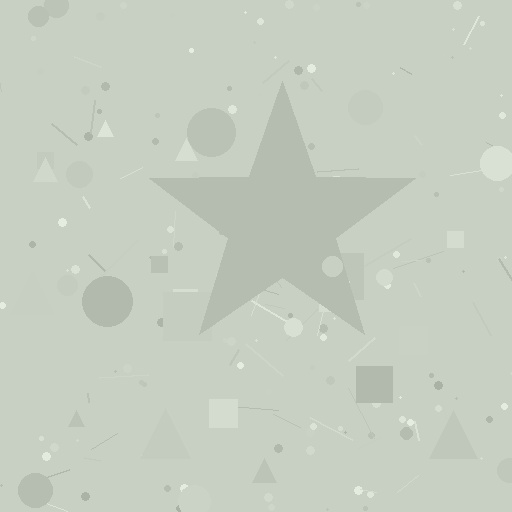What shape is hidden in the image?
A star is hidden in the image.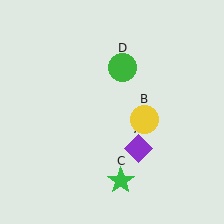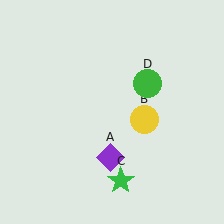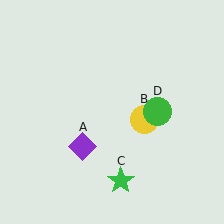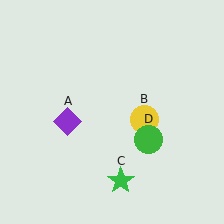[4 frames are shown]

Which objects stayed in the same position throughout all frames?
Yellow circle (object B) and green star (object C) remained stationary.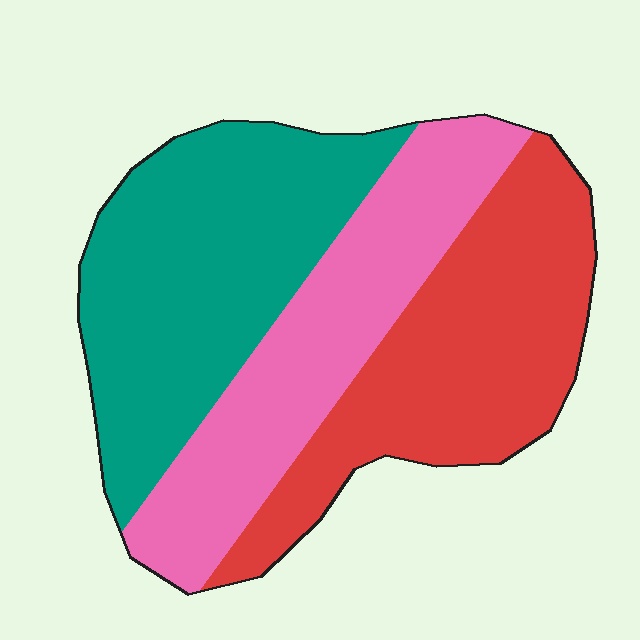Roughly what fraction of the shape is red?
Red covers about 35% of the shape.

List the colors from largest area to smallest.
From largest to smallest: teal, red, pink.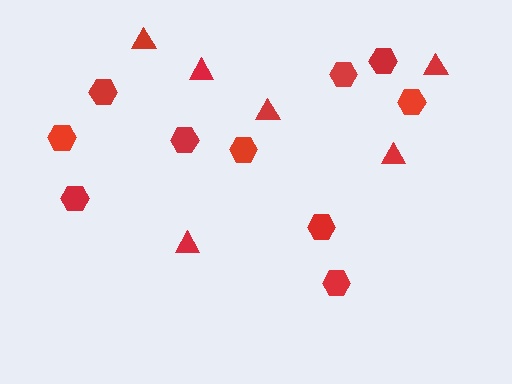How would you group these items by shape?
There are 2 groups: one group of triangles (6) and one group of hexagons (10).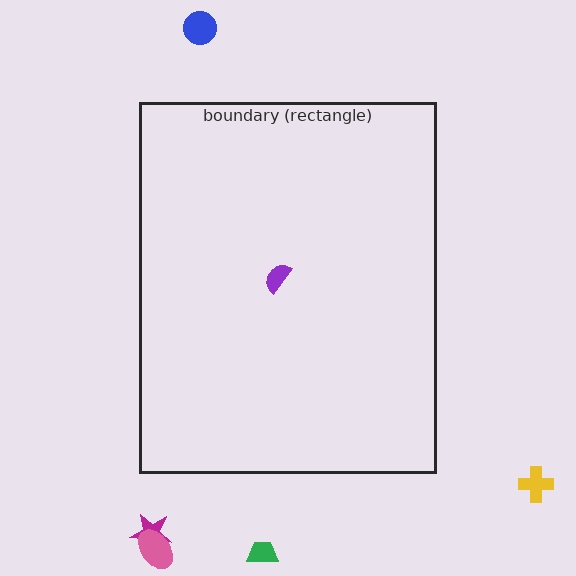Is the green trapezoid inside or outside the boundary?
Outside.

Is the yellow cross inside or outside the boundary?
Outside.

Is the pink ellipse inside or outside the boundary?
Outside.